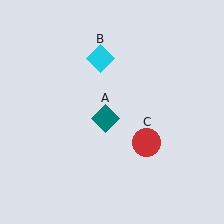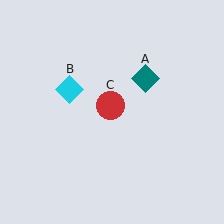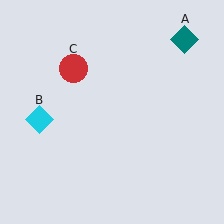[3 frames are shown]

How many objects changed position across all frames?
3 objects changed position: teal diamond (object A), cyan diamond (object B), red circle (object C).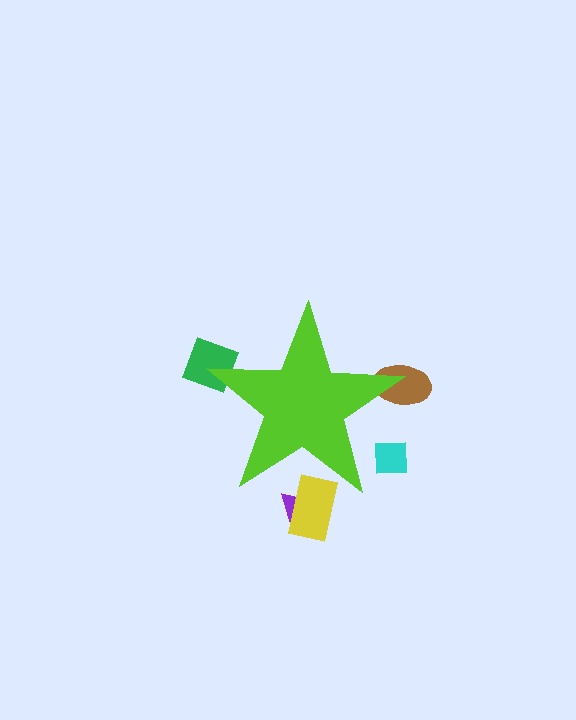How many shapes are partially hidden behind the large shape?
5 shapes are partially hidden.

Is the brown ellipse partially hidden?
Yes, the brown ellipse is partially hidden behind the lime star.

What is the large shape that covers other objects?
A lime star.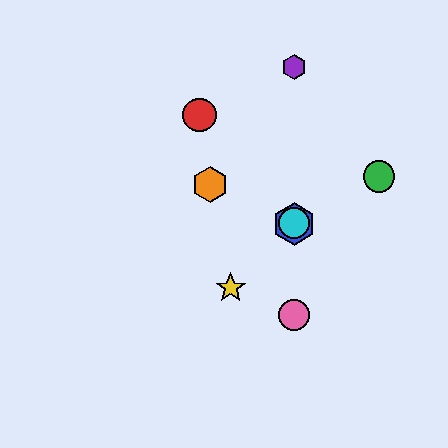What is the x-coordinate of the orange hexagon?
The orange hexagon is at x≈210.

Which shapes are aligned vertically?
The blue hexagon, the purple hexagon, the cyan circle, the pink circle are aligned vertically.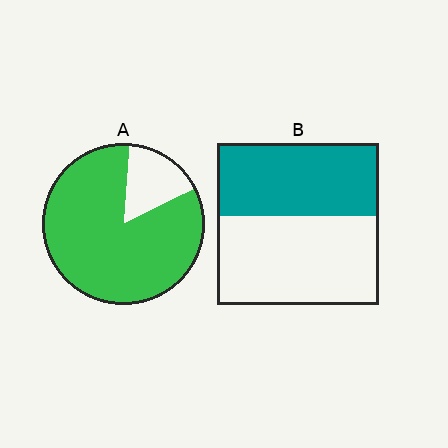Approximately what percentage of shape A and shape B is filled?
A is approximately 85% and B is approximately 45%.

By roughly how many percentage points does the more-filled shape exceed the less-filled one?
By roughly 40 percentage points (A over B).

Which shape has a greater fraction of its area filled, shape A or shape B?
Shape A.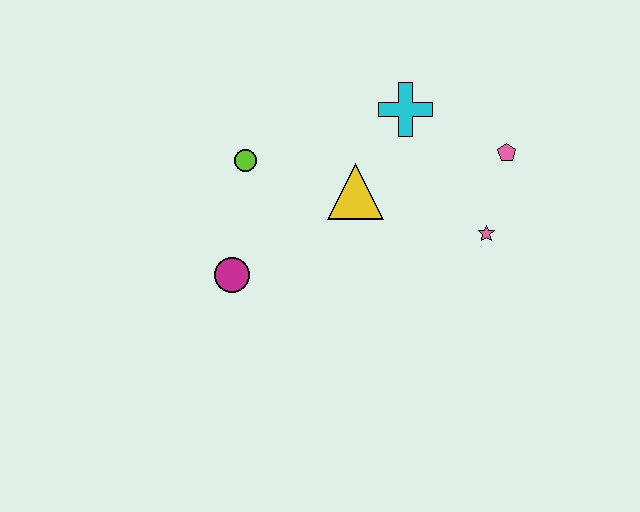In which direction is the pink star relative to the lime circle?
The pink star is to the right of the lime circle.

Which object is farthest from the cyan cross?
The magenta circle is farthest from the cyan cross.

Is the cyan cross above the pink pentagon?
Yes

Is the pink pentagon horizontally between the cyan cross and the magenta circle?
No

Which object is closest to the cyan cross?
The yellow triangle is closest to the cyan cross.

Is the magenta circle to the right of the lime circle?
No